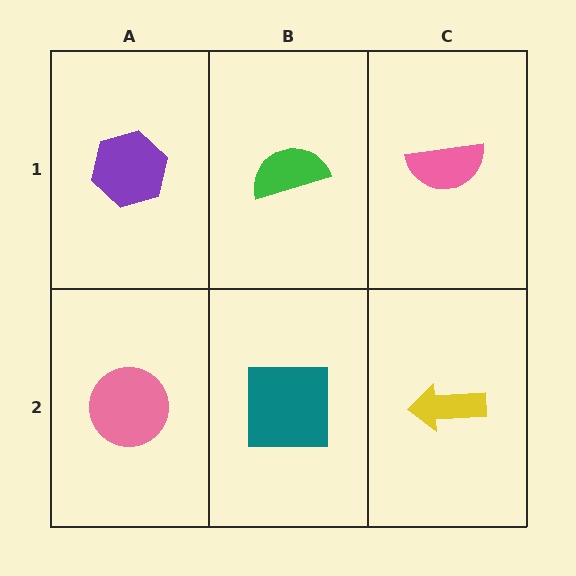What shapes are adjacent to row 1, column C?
A yellow arrow (row 2, column C), a green semicircle (row 1, column B).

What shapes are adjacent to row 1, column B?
A teal square (row 2, column B), a purple hexagon (row 1, column A), a pink semicircle (row 1, column C).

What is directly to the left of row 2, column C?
A teal square.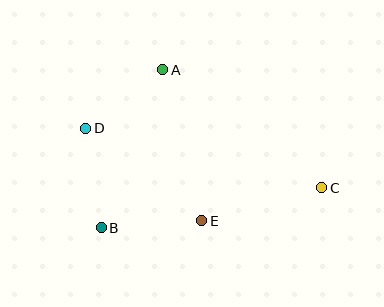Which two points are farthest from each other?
Points C and D are farthest from each other.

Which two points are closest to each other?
Points A and D are closest to each other.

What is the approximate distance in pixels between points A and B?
The distance between A and B is approximately 170 pixels.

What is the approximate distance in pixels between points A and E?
The distance between A and E is approximately 156 pixels.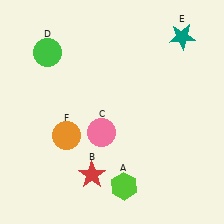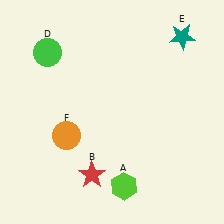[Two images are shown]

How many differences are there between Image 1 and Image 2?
There is 1 difference between the two images.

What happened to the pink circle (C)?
The pink circle (C) was removed in Image 2. It was in the bottom-left area of Image 1.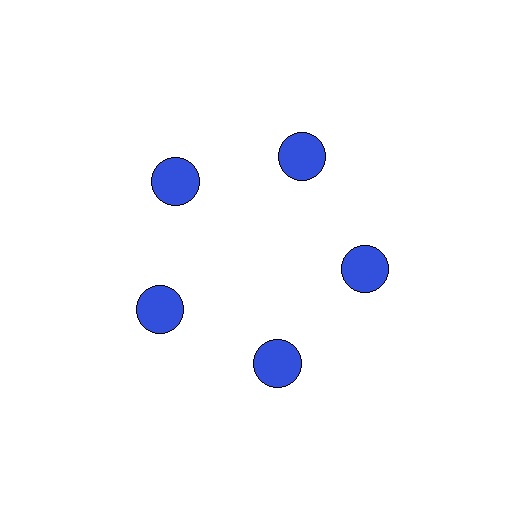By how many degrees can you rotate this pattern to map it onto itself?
The pattern maps onto itself every 72 degrees of rotation.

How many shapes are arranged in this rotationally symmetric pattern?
There are 5 shapes, arranged in 5 groups of 1.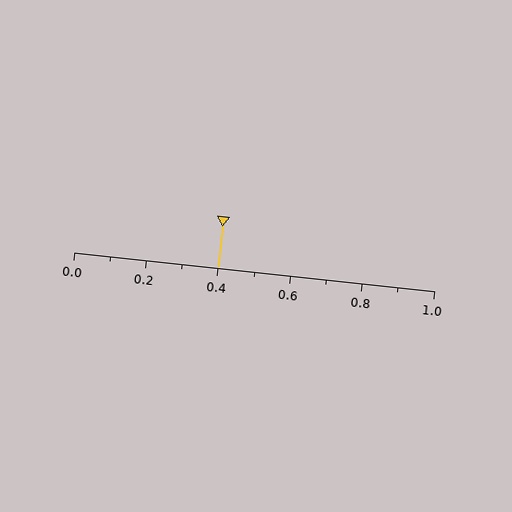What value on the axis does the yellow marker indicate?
The marker indicates approximately 0.4.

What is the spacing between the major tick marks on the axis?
The major ticks are spaced 0.2 apart.